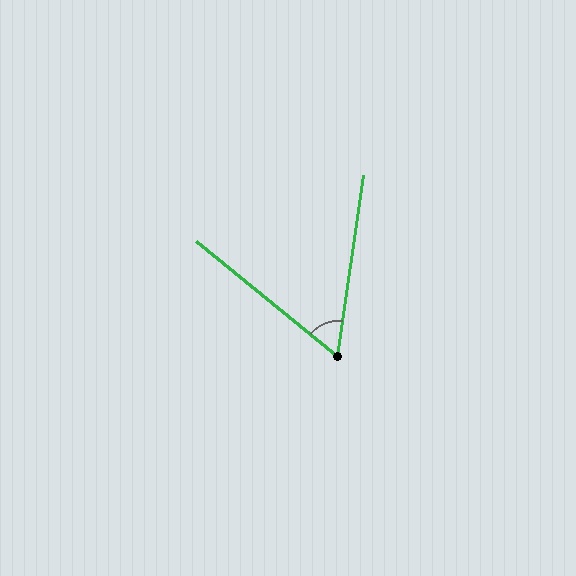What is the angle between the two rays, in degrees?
Approximately 59 degrees.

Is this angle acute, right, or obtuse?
It is acute.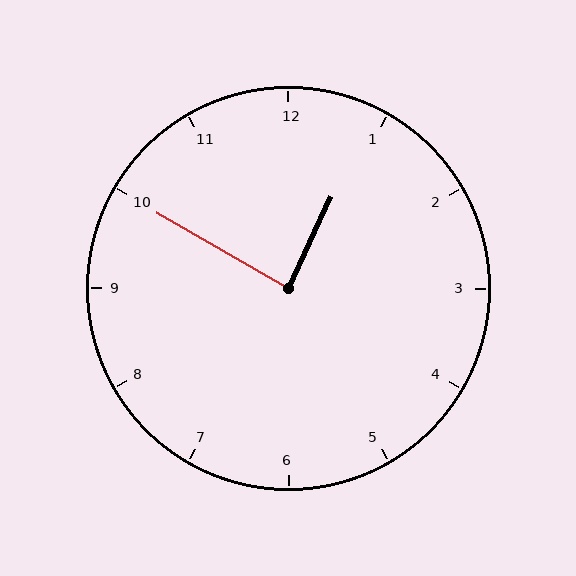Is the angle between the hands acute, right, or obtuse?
It is right.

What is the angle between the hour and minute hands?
Approximately 85 degrees.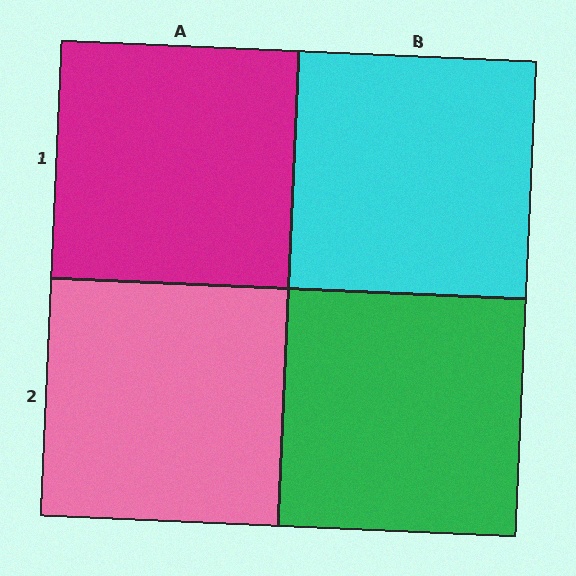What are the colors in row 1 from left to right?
Magenta, cyan.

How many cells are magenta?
1 cell is magenta.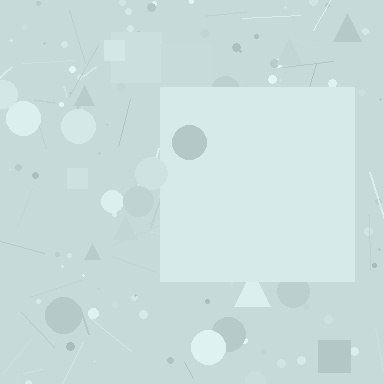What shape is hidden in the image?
A square is hidden in the image.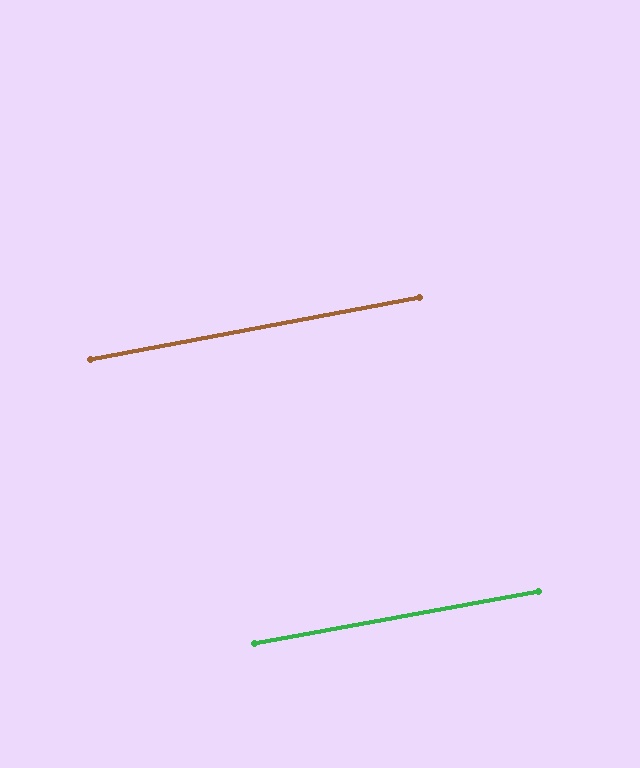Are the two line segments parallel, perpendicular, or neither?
Parallel — their directions differ by only 0.2°.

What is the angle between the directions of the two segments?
Approximately 0 degrees.